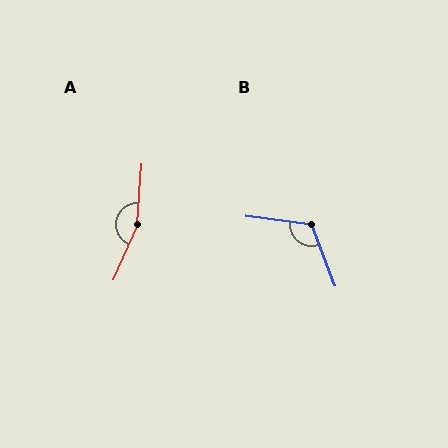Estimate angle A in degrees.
Approximately 160 degrees.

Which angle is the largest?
A, at approximately 160 degrees.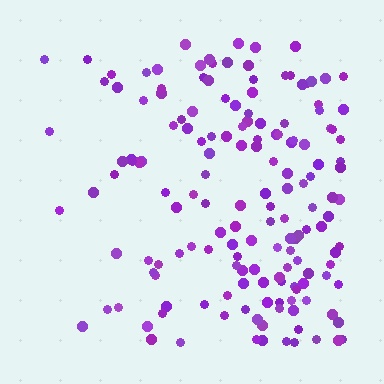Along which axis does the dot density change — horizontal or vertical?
Horizontal.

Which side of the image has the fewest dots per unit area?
The left.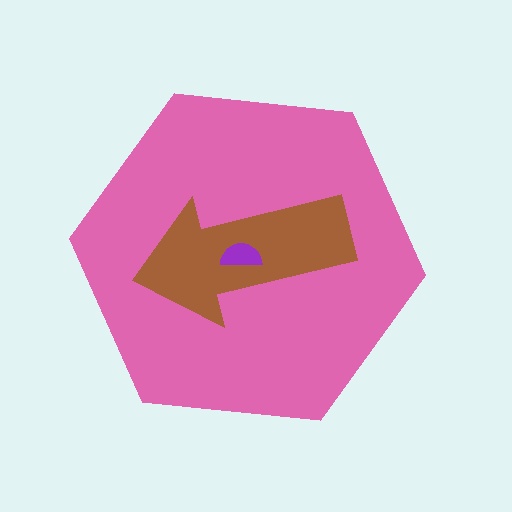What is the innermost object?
The purple semicircle.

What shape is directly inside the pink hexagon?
The brown arrow.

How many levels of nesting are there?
3.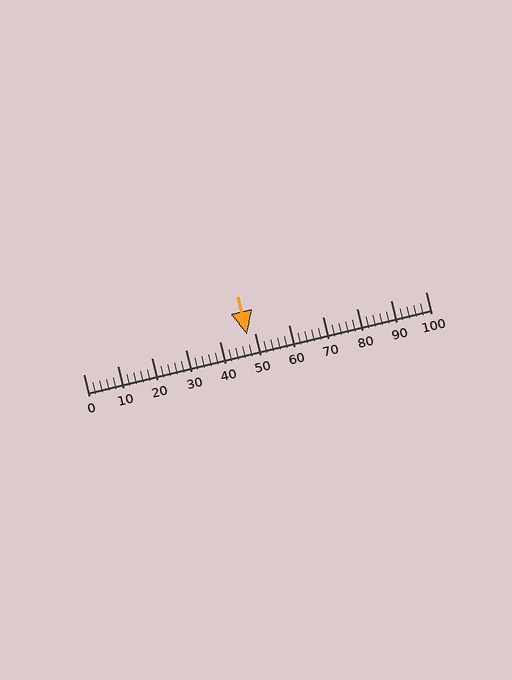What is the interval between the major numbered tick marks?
The major tick marks are spaced 10 units apart.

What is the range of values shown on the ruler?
The ruler shows values from 0 to 100.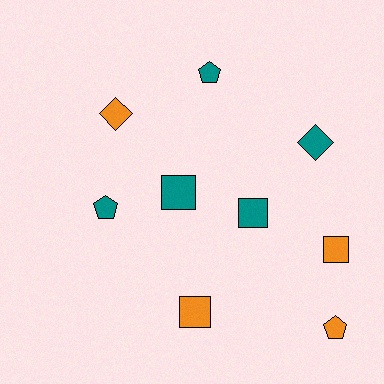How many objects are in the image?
There are 9 objects.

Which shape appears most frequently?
Square, with 4 objects.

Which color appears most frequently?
Teal, with 5 objects.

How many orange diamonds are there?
There is 1 orange diamond.